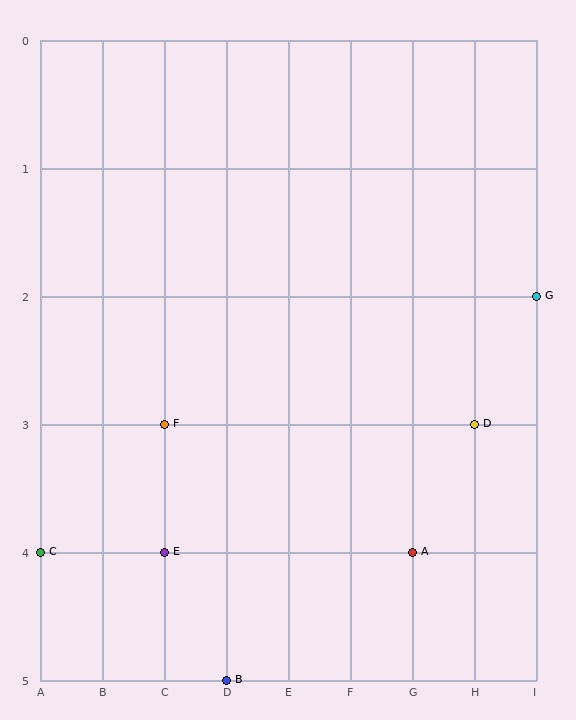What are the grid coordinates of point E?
Point E is at grid coordinates (C, 4).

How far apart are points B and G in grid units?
Points B and G are 5 columns and 3 rows apart (about 5.8 grid units diagonally).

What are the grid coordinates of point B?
Point B is at grid coordinates (D, 5).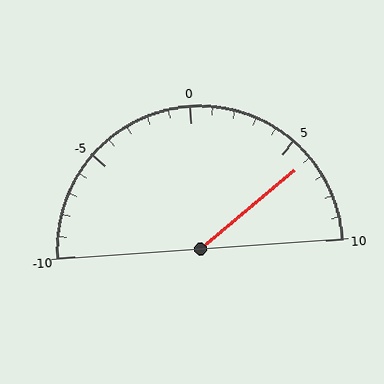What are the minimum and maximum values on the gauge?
The gauge ranges from -10 to 10.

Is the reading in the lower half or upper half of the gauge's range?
The reading is in the upper half of the range (-10 to 10).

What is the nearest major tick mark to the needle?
The nearest major tick mark is 5.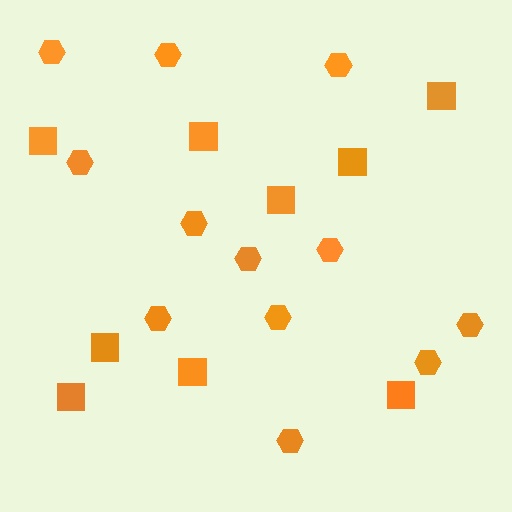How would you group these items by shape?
There are 2 groups: one group of hexagons (12) and one group of squares (9).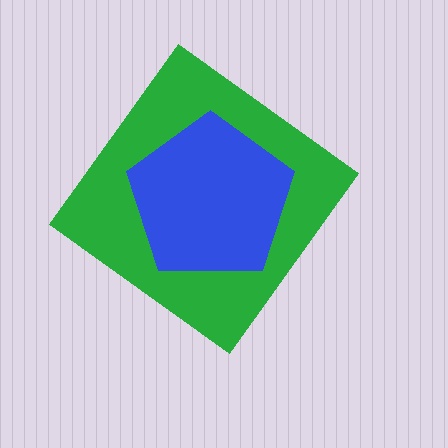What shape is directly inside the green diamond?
The blue pentagon.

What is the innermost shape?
The blue pentagon.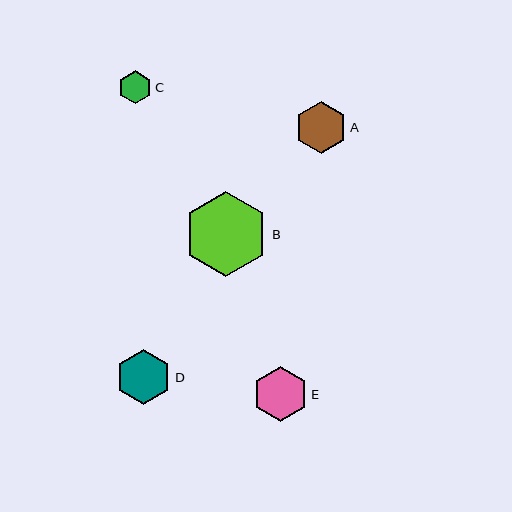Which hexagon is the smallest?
Hexagon C is the smallest with a size of approximately 33 pixels.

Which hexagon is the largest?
Hexagon B is the largest with a size of approximately 85 pixels.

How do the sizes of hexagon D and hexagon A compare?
Hexagon D and hexagon A are approximately the same size.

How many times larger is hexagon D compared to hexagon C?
Hexagon D is approximately 1.7 times the size of hexagon C.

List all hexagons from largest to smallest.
From largest to smallest: B, D, E, A, C.